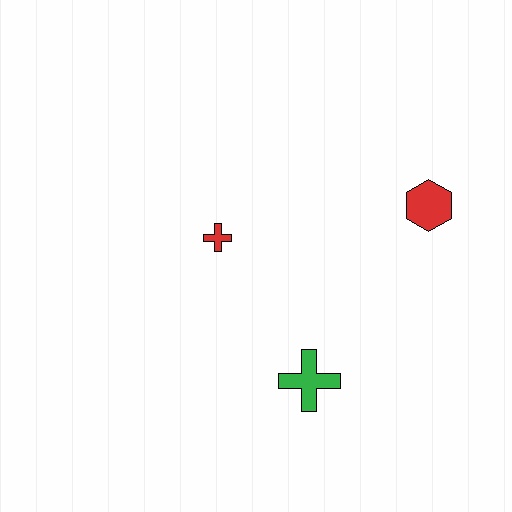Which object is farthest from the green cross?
The red hexagon is farthest from the green cross.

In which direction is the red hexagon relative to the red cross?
The red hexagon is to the right of the red cross.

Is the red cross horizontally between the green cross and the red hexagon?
No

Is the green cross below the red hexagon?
Yes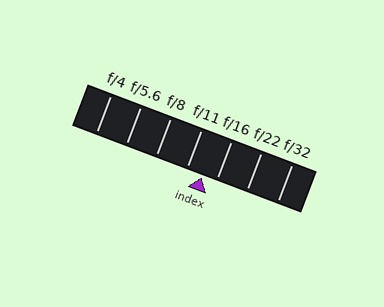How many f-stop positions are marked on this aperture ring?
There are 7 f-stop positions marked.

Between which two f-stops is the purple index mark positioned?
The index mark is between f/11 and f/16.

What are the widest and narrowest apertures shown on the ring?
The widest aperture shown is f/4 and the narrowest is f/32.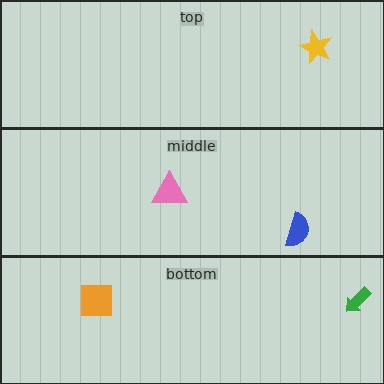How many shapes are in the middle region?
2.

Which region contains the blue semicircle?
The middle region.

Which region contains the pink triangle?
The middle region.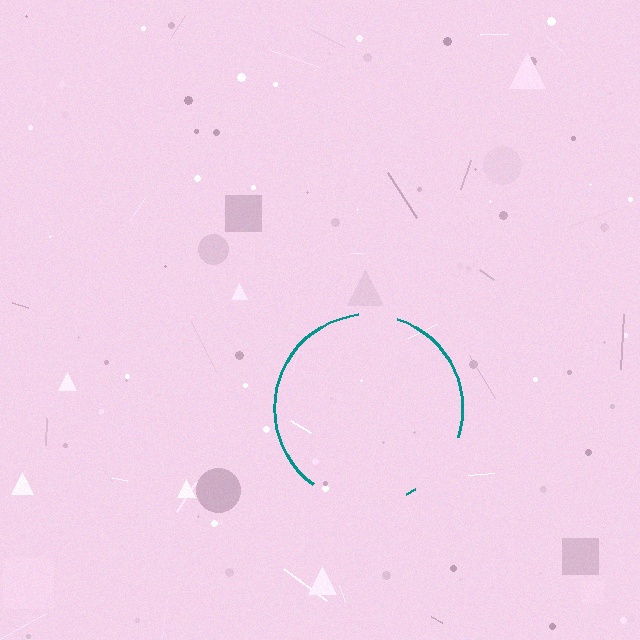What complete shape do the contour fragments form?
The contour fragments form a circle.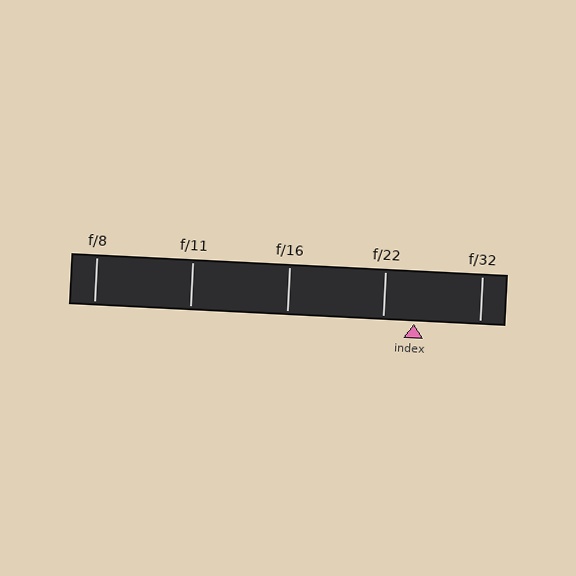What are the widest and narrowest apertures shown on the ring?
The widest aperture shown is f/8 and the narrowest is f/32.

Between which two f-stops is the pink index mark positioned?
The index mark is between f/22 and f/32.